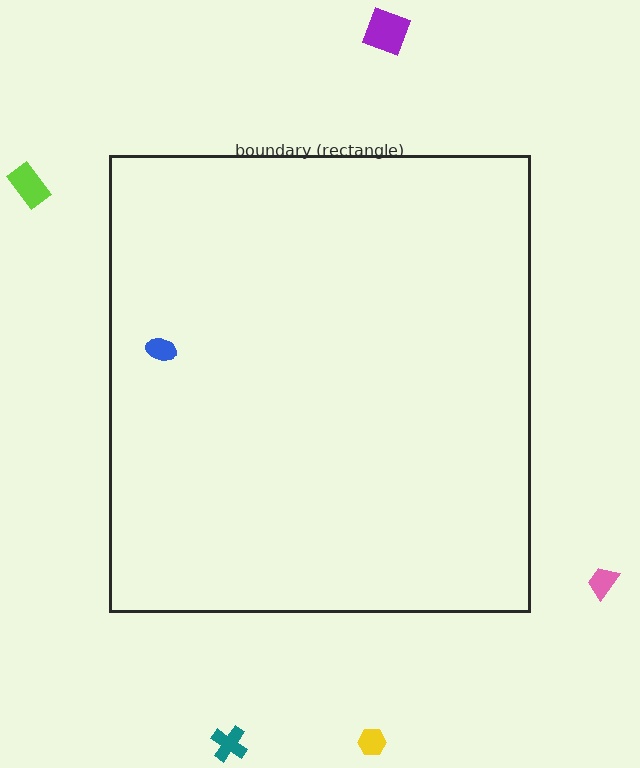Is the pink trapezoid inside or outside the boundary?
Outside.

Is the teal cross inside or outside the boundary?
Outside.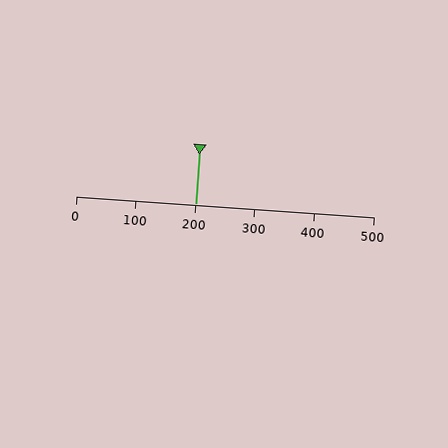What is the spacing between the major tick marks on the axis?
The major ticks are spaced 100 apart.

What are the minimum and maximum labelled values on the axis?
The axis runs from 0 to 500.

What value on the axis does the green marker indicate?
The marker indicates approximately 200.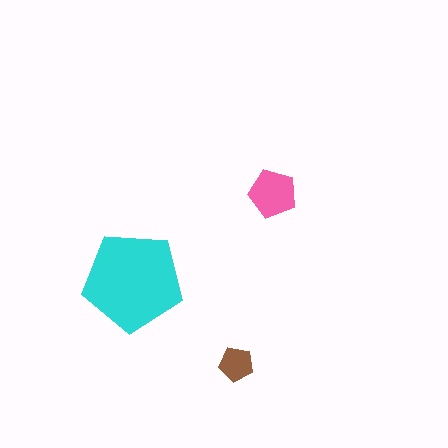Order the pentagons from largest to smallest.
the cyan one, the pink one, the brown one.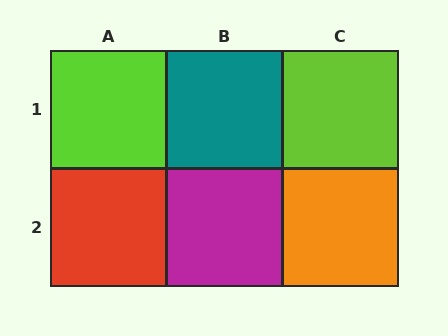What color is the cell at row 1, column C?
Lime.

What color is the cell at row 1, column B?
Teal.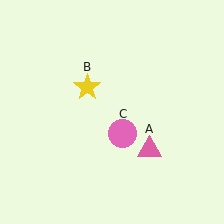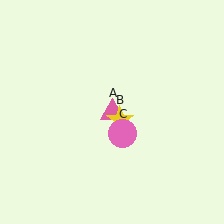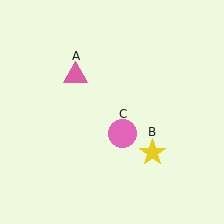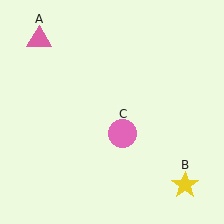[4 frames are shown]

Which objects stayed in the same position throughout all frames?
Pink circle (object C) remained stationary.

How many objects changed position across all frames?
2 objects changed position: pink triangle (object A), yellow star (object B).